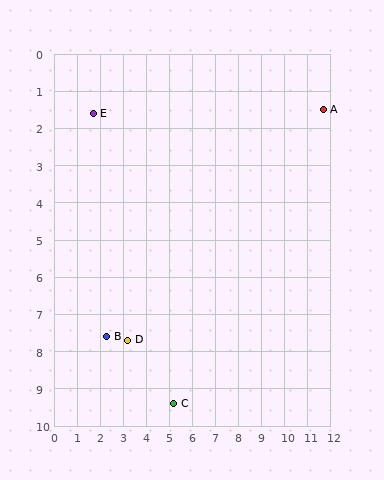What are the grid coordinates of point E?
Point E is at approximately (1.7, 1.6).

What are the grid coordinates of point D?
Point D is at approximately (3.2, 7.7).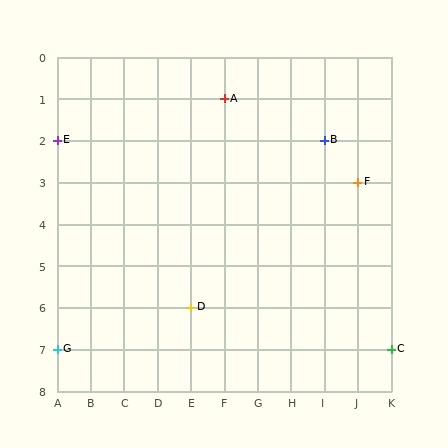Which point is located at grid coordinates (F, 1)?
Point A is at (F, 1).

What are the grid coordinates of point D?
Point D is at grid coordinates (E, 6).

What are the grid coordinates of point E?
Point E is at grid coordinates (A, 2).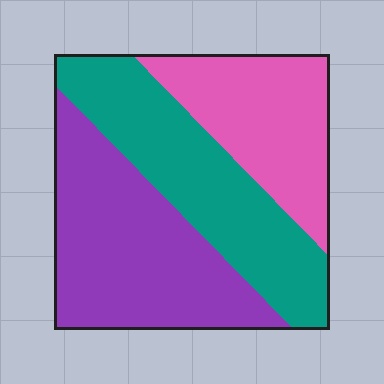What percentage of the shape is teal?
Teal takes up about one third (1/3) of the shape.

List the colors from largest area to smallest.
From largest to smallest: purple, teal, pink.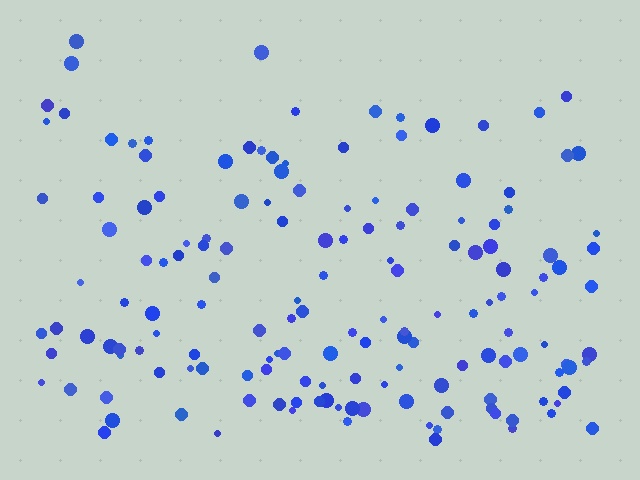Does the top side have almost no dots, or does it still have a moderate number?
Still a moderate number, just noticeably fewer than the bottom.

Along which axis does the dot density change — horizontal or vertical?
Vertical.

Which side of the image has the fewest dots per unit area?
The top.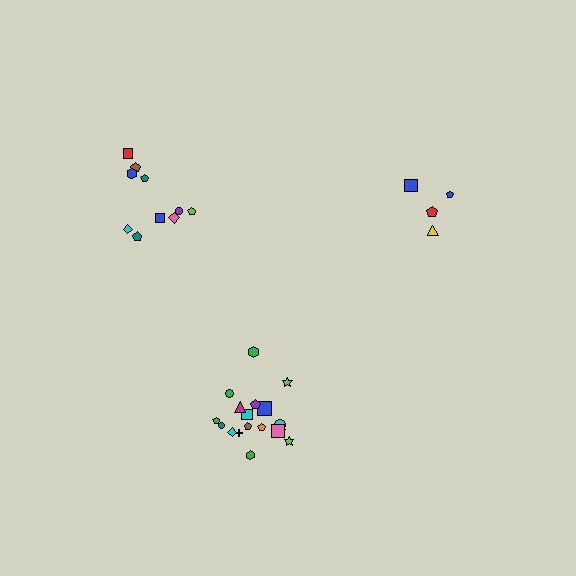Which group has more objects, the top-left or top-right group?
The top-left group.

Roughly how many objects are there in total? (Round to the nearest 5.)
Roughly 30 objects in total.